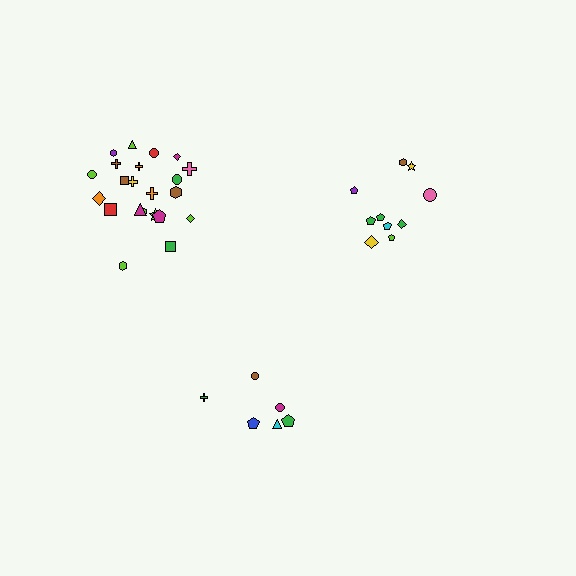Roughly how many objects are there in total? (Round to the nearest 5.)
Roughly 40 objects in total.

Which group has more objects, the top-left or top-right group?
The top-left group.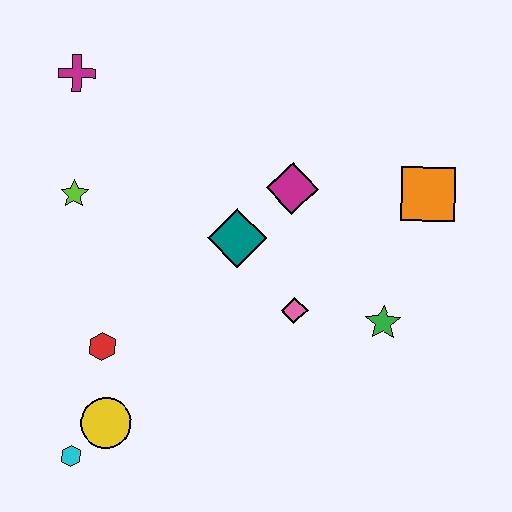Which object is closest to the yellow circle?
The cyan hexagon is closest to the yellow circle.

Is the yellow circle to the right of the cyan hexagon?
Yes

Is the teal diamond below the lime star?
Yes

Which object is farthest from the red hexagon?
The orange square is farthest from the red hexagon.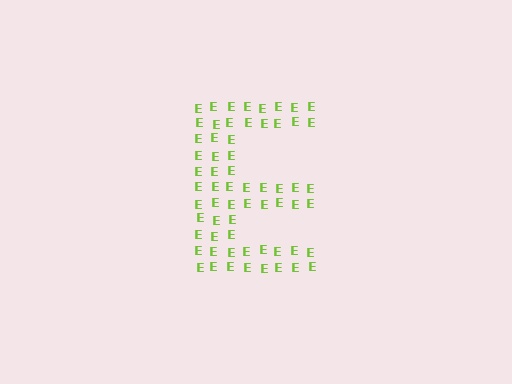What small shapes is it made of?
It is made of small letter E's.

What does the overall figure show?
The overall figure shows the letter E.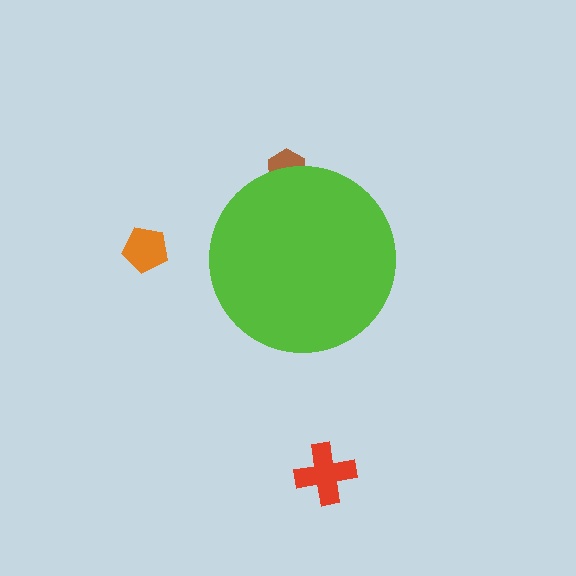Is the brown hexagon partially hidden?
Yes, the brown hexagon is partially hidden behind the lime circle.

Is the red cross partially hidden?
No, the red cross is fully visible.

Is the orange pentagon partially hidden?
No, the orange pentagon is fully visible.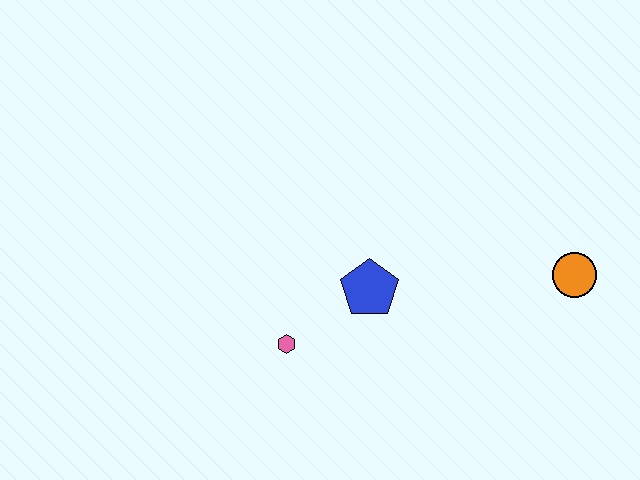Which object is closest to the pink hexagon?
The blue pentagon is closest to the pink hexagon.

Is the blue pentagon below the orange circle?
Yes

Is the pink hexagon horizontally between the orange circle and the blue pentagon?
No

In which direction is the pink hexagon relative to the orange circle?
The pink hexagon is to the left of the orange circle.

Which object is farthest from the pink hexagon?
The orange circle is farthest from the pink hexagon.